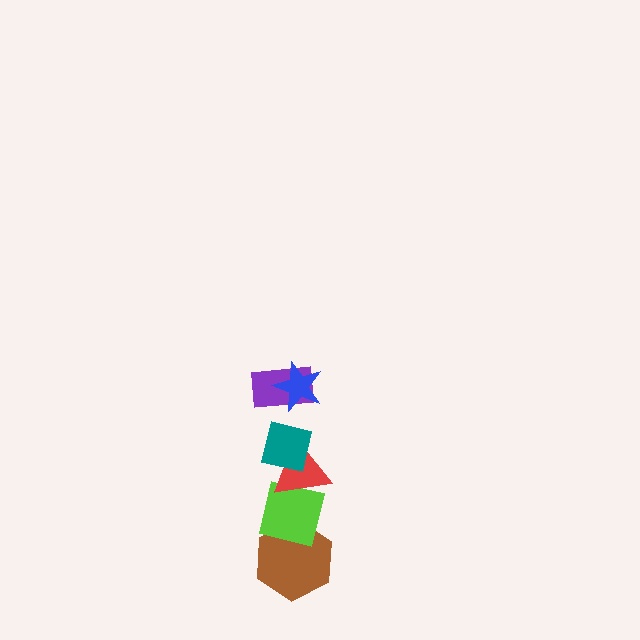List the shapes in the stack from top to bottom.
From top to bottom: the blue star, the purple rectangle, the teal square, the red triangle, the lime square, the brown hexagon.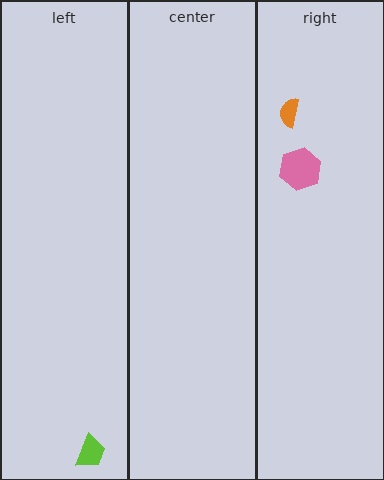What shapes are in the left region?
The lime trapezoid.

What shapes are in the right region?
The pink hexagon, the orange semicircle.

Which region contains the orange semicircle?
The right region.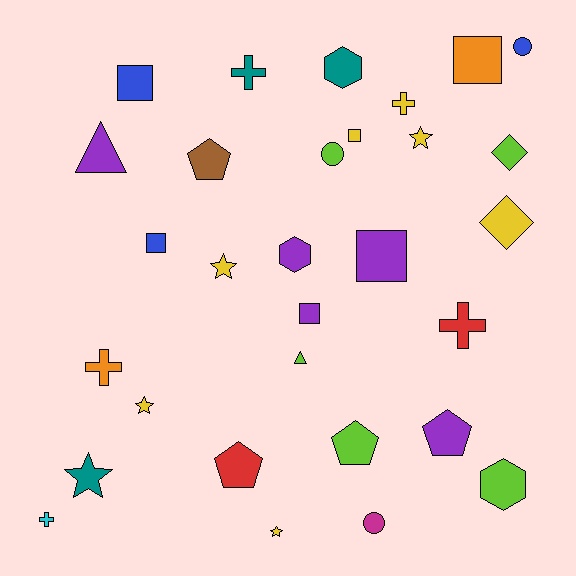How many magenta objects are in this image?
There is 1 magenta object.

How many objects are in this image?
There are 30 objects.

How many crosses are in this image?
There are 5 crosses.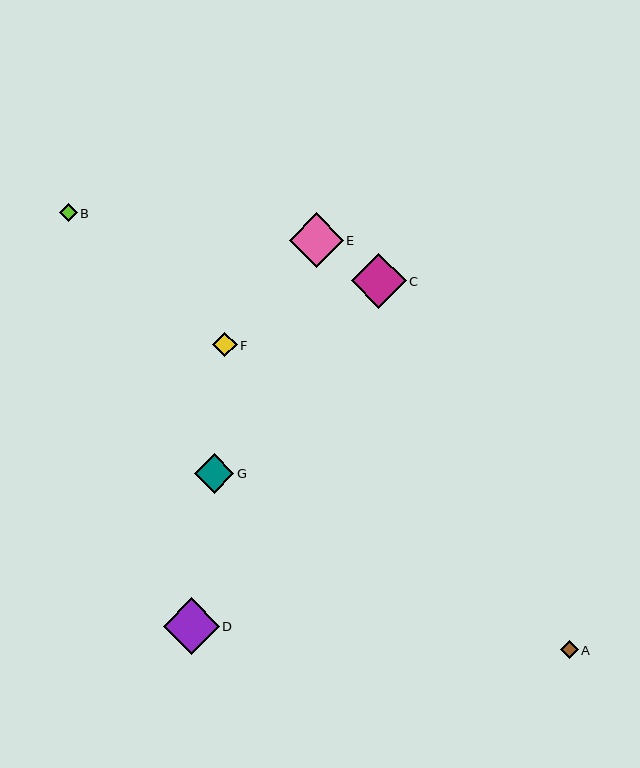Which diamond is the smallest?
Diamond A is the smallest with a size of approximately 18 pixels.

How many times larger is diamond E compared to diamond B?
Diamond E is approximately 3.0 times the size of diamond B.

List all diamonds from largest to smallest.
From largest to smallest: D, C, E, G, F, B, A.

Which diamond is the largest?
Diamond D is the largest with a size of approximately 56 pixels.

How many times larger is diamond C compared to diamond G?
Diamond C is approximately 1.4 times the size of diamond G.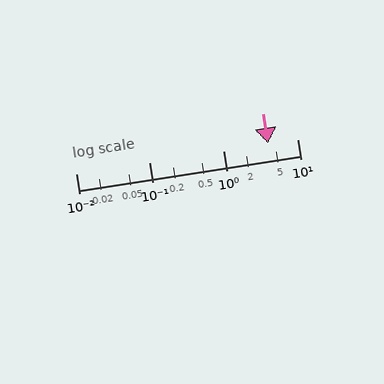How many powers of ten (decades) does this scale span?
The scale spans 3 decades, from 0.01 to 10.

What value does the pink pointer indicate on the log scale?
The pointer indicates approximately 4.